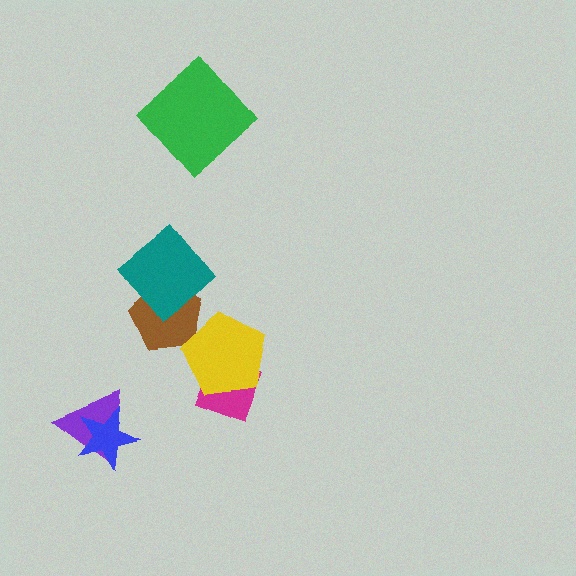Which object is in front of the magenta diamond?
The yellow pentagon is in front of the magenta diamond.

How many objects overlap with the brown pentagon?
2 objects overlap with the brown pentagon.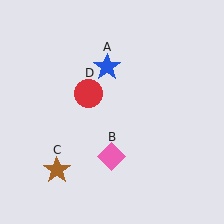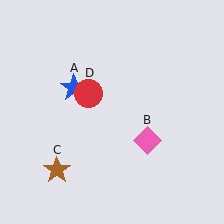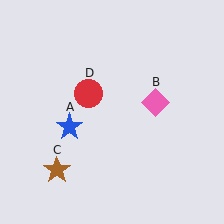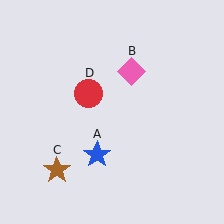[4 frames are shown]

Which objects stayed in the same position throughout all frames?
Brown star (object C) and red circle (object D) remained stationary.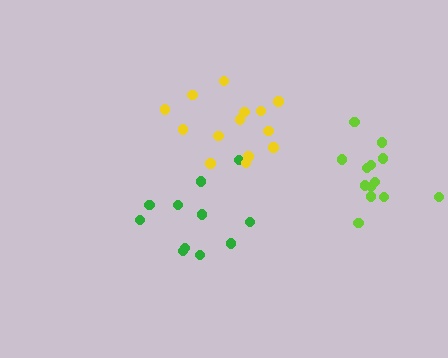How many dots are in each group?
Group 1: 11 dots, Group 2: 13 dots, Group 3: 14 dots (38 total).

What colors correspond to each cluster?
The clusters are colored: green, lime, yellow.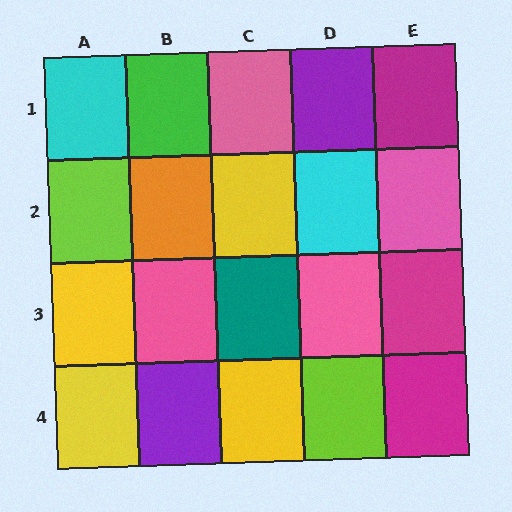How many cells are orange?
1 cell is orange.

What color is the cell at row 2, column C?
Yellow.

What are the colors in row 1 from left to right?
Cyan, green, pink, purple, magenta.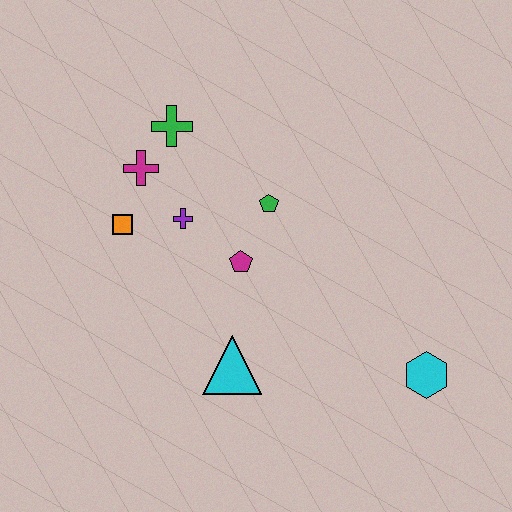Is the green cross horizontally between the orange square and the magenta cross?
No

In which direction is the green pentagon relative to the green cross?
The green pentagon is to the right of the green cross.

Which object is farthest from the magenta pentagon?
The cyan hexagon is farthest from the magenta pentagon.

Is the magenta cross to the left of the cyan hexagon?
Yes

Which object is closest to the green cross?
The magenta cross is closest to the green cross.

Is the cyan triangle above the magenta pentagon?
No